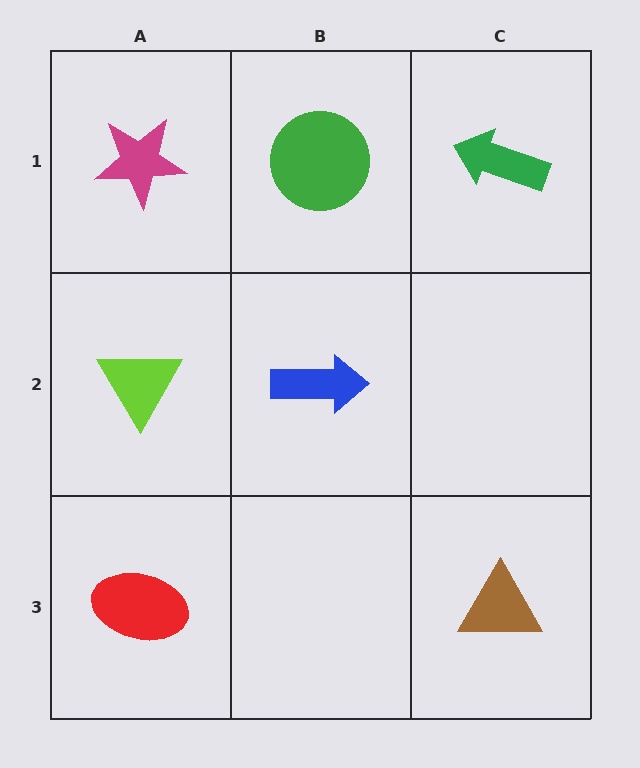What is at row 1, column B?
A green circle.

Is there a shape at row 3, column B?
No, that cell is empty.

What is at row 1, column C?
A green arrow.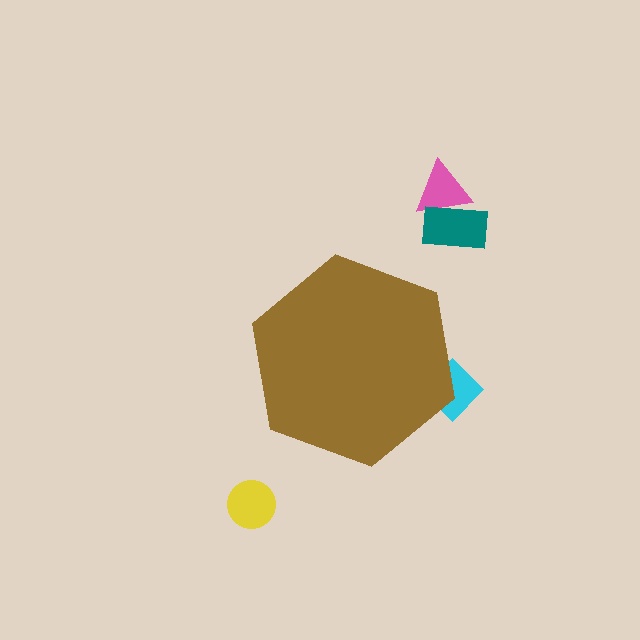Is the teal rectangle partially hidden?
No, the teal rectangle is fully visible.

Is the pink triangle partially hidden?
No, the pink triangle is fully visible.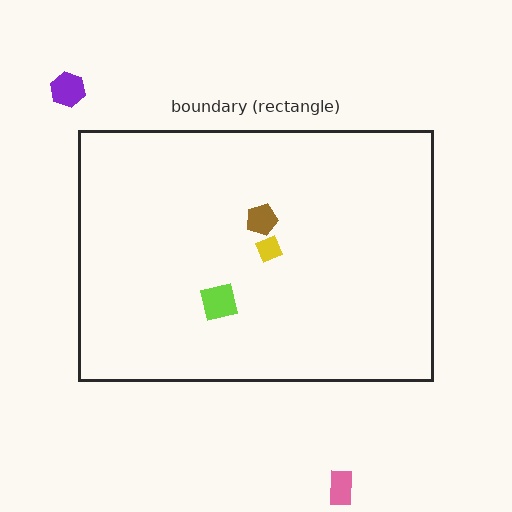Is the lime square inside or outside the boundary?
Inside.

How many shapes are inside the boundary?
3 inside, 2 outside.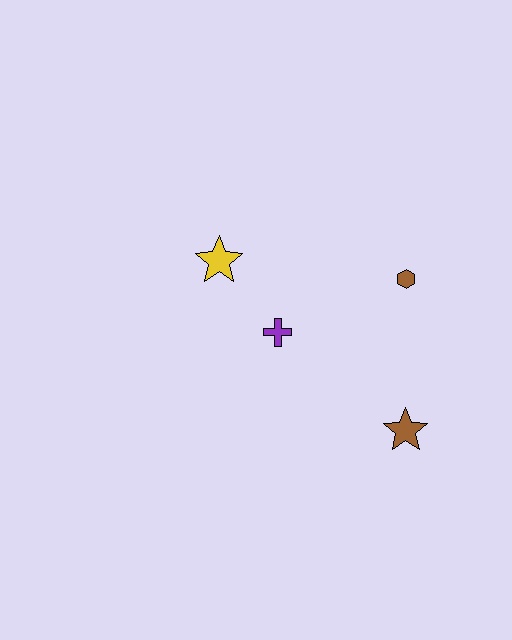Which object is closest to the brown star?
The brown hexagon is closest to the brown star.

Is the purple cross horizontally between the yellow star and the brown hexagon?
Yes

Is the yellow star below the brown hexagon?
No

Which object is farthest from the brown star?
The yellow star is farthest from the brown star.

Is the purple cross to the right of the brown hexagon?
No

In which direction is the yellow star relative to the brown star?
The yellow star is to the left of the brown star.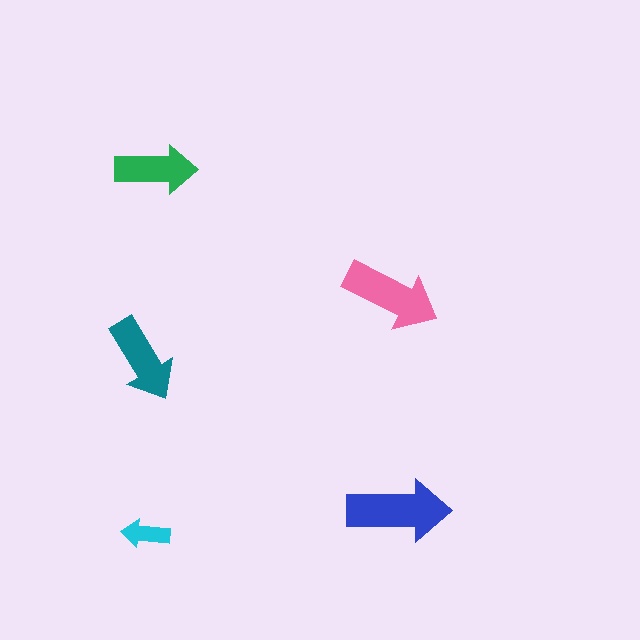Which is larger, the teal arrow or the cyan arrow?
The teal one.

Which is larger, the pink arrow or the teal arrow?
The pink one.